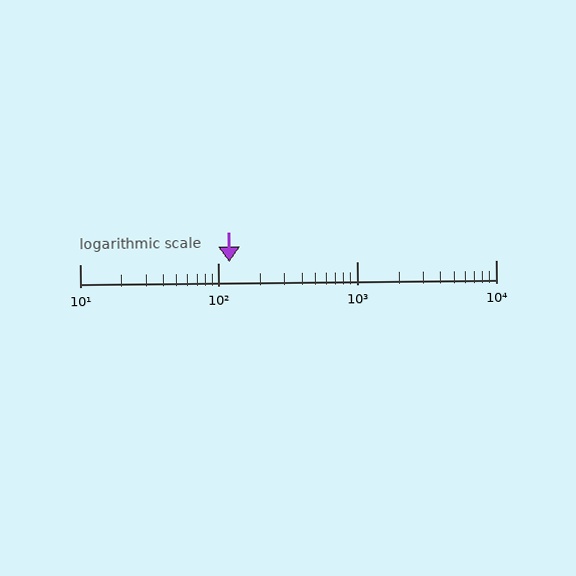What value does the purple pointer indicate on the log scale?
The pointer indicates approximately 120.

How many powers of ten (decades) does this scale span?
The scale spans 3 decades, from 10 to 10000.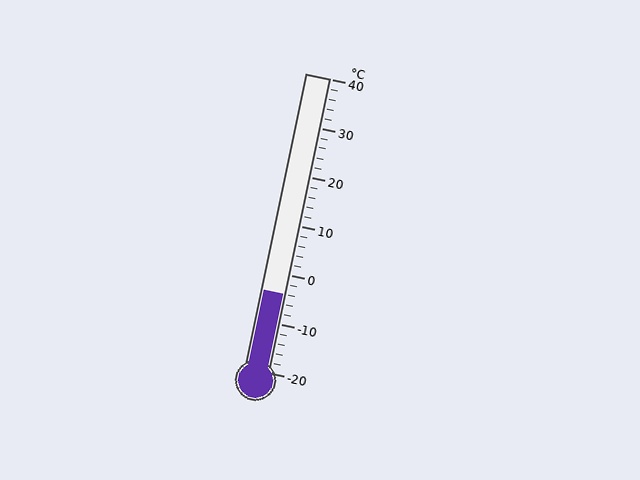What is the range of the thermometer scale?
The thermometer scale ranges from -20°C to 40°C.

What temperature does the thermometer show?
The thermometer shows approximately -4°C.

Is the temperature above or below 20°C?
The temperature is below 20°C.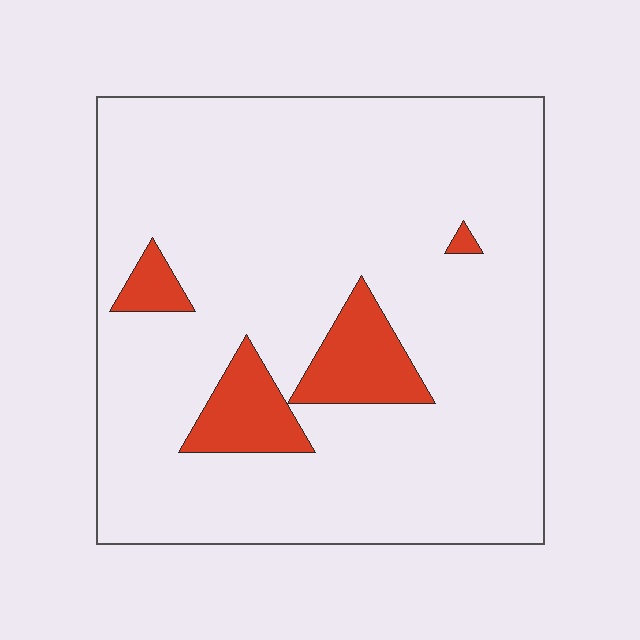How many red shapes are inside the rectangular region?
4.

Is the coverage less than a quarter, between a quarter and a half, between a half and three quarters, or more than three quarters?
Less than a quarter.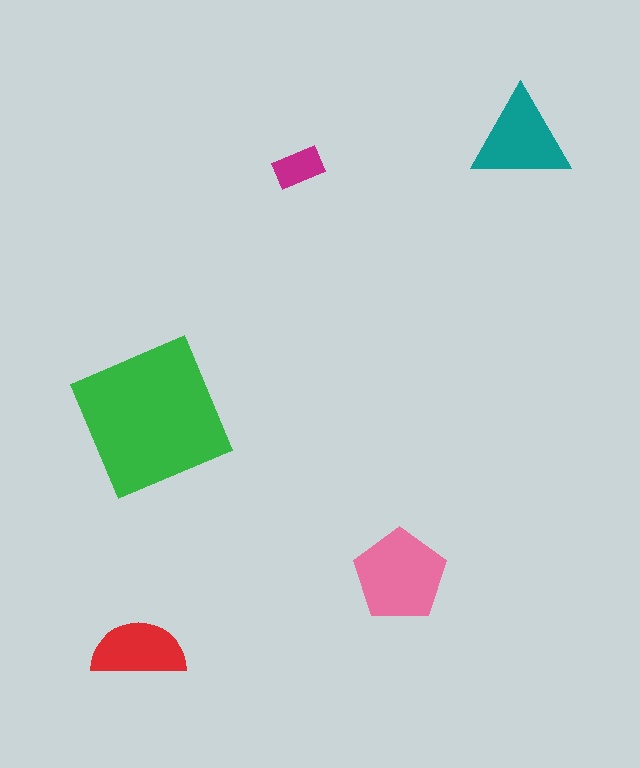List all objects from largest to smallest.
The green square, the pink pentagon, the teal triangle, the red semicircle, the magenta rectangle.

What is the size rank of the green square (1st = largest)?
1st.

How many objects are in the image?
There are 5 objects in the image.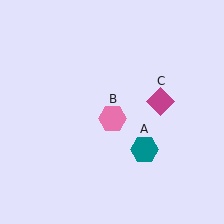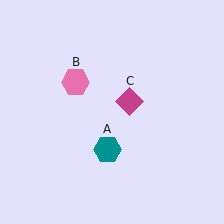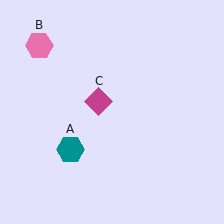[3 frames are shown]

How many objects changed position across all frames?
3 objects changed position: teal hexagon (object A), pink hexagon (object B), magenta diamond (object C).